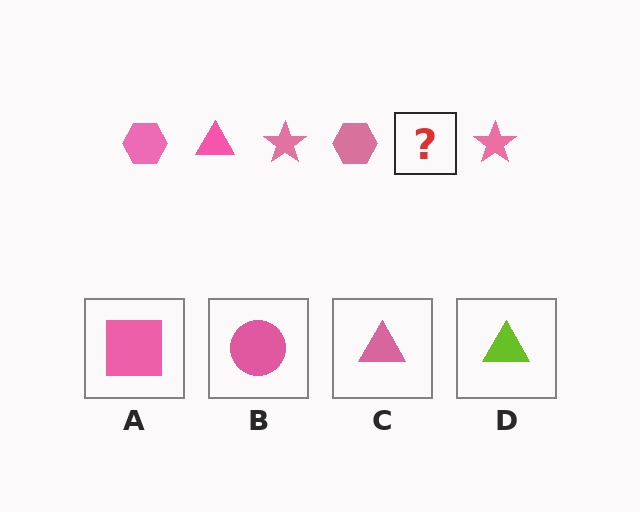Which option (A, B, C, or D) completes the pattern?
C.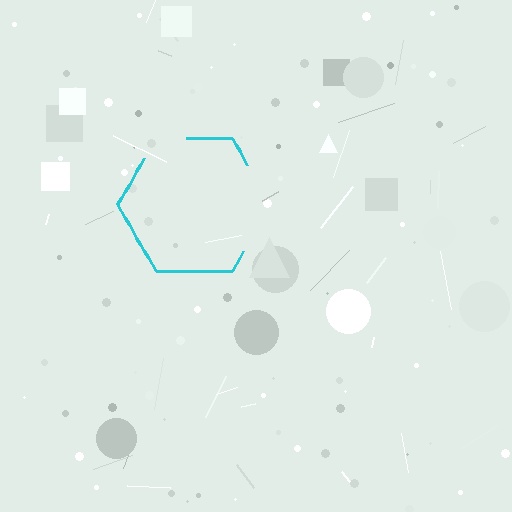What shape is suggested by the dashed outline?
The dashed outline suggests a hexagon.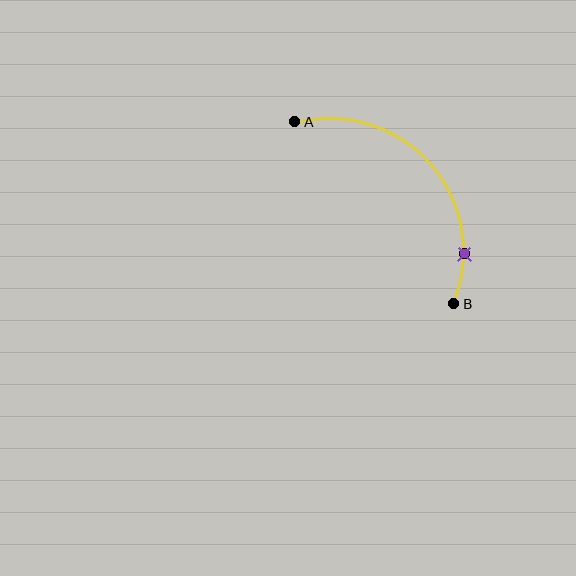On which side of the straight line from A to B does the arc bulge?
The arc bulges above and to the right of the straight line connecting A and B.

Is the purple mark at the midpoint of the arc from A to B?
No. The purple mark lies on the arc but is closer to endpoint B. The arc midpoint would be at the point on the curve equidistant along the arc from both A and B.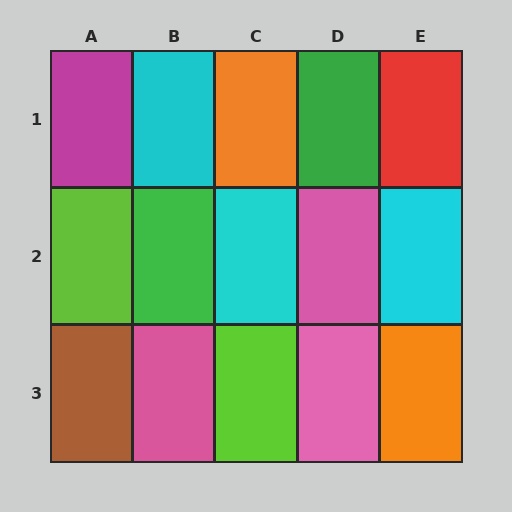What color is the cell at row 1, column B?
Cyan.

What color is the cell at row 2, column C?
Cyan.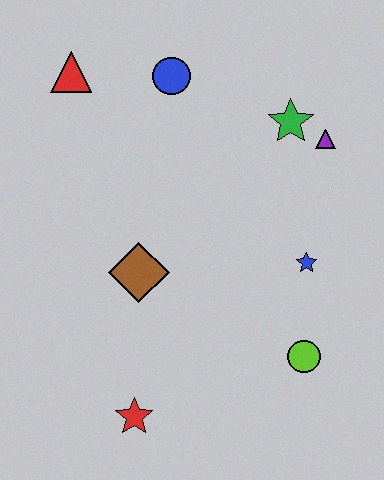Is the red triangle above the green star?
Yes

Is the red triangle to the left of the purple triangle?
Yes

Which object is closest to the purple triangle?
The green star is closest to the purple triangle.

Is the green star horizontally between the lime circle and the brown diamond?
Yes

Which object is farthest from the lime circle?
The red triangle is farthest from the lime circle.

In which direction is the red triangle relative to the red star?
The red triangle is above the red star.